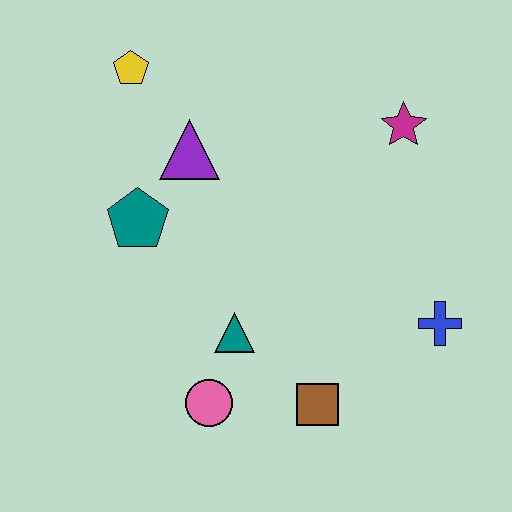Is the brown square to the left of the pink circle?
No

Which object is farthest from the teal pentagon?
The blue cross is farthest from the teal pentagon.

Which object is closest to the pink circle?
The teal triangle is closest to the pink circle.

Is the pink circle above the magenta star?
No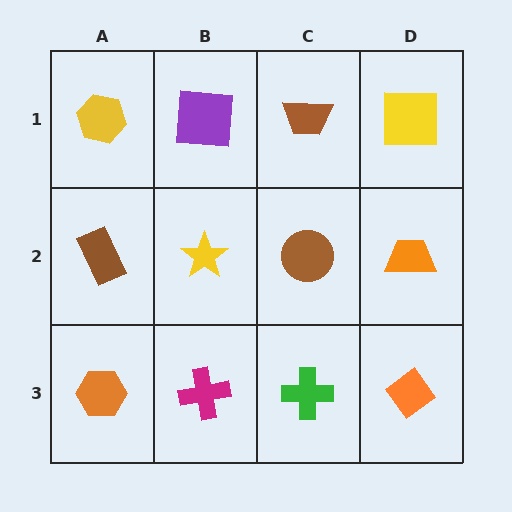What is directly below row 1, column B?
A yellow star.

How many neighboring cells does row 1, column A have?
2.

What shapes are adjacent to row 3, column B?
A yellow star (row 2, column B), an orange hexagon (row 3, column A), a green cross (row 3, column C).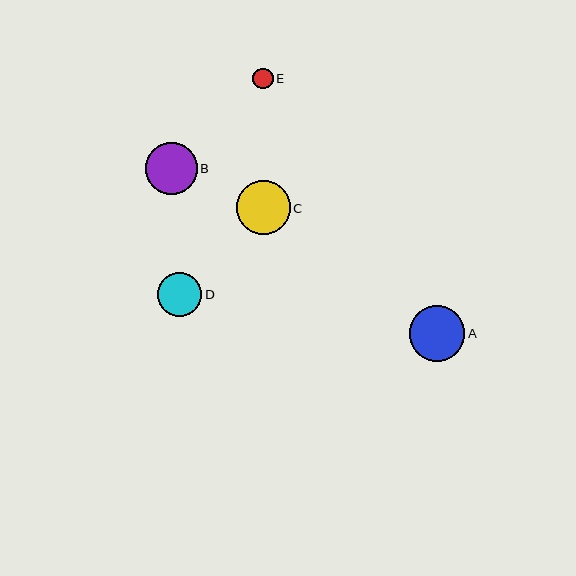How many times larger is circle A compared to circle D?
Circle A is approximately 1.3 times the size of circle D.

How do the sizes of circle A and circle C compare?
Circle A and circle C are approximately the same size.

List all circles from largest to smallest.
From largest to smallest: A, C, B, D, E.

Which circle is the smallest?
Circle E is the smallest with a size of approximately 21 pixels.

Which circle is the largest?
Circle A is the largest with a size of approximately 56 pixels.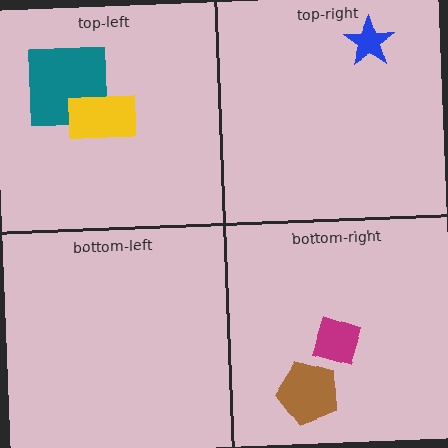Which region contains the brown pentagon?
The bottom-right region.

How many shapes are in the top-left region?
2.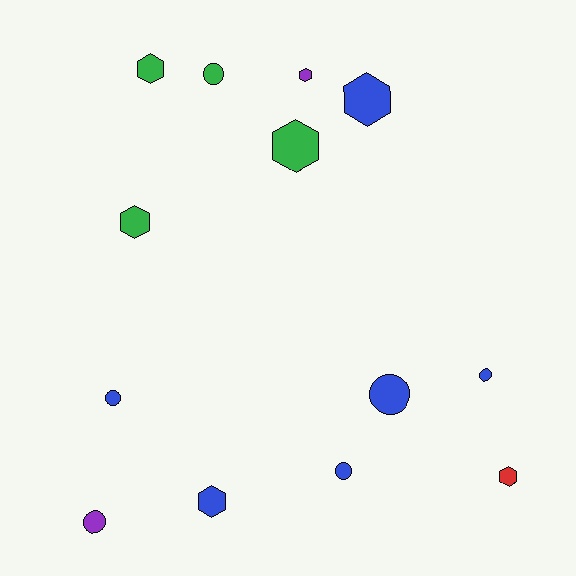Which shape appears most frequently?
Hexagon, with 7 objects.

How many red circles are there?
There are no red circles.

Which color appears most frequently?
Blue, with 6 objects.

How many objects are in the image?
There are 13 objects.